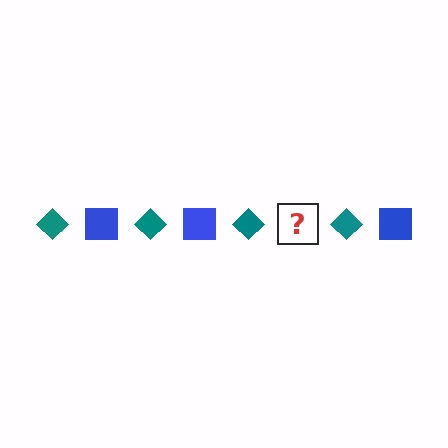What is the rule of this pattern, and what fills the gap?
The rule is that the pattern alternates between teal diamond and blue square. The gap should be filled with a blue square.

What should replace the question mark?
The question mark should be replaced with a blue square.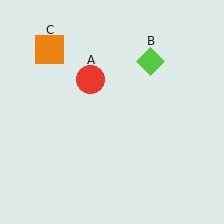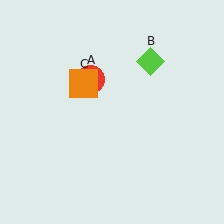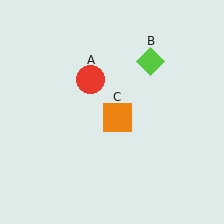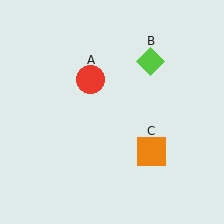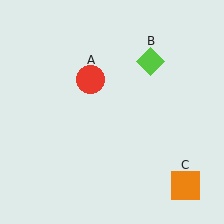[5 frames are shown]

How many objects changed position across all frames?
1 object changed position: orange square (object C).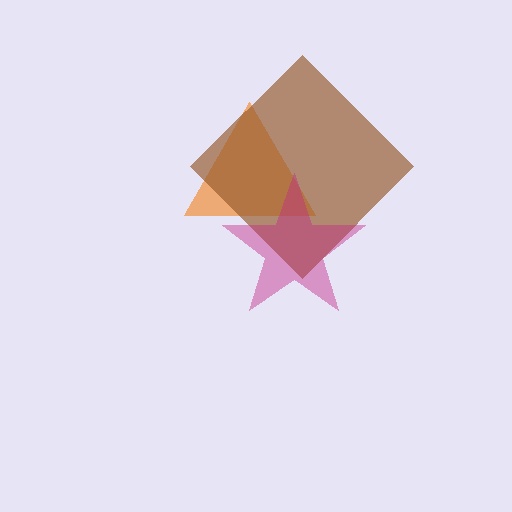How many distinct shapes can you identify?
There are 3 distinct shapes: an orange triangle, a brown diamond, a magenta star.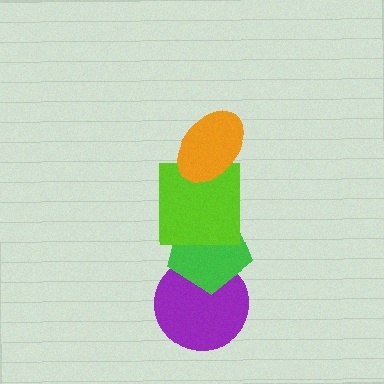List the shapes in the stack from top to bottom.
From top to bottom: the orange ellipse, the lime square, the green pentagon, the purple circle.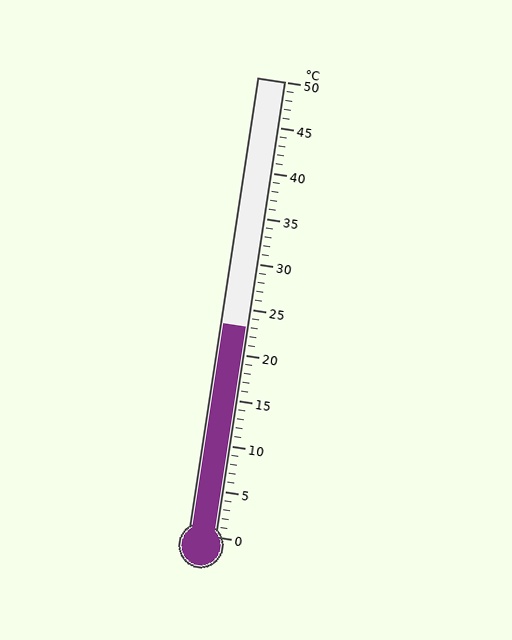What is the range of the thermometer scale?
The thermometer scale ranges from 0°C to 50°C.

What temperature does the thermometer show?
The thermometer shows approximately 23°C.